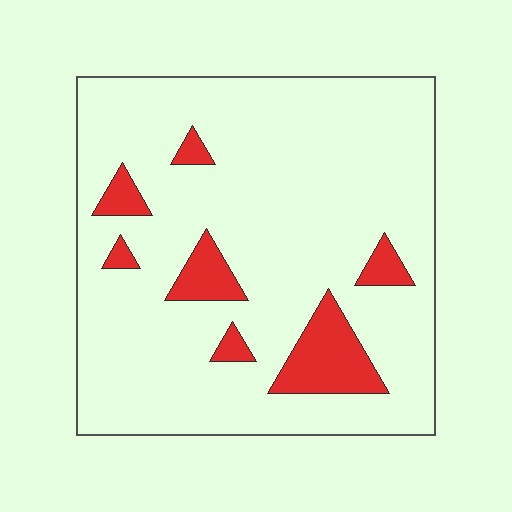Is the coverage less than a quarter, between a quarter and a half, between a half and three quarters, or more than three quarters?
Less than a quarter.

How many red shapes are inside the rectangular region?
7.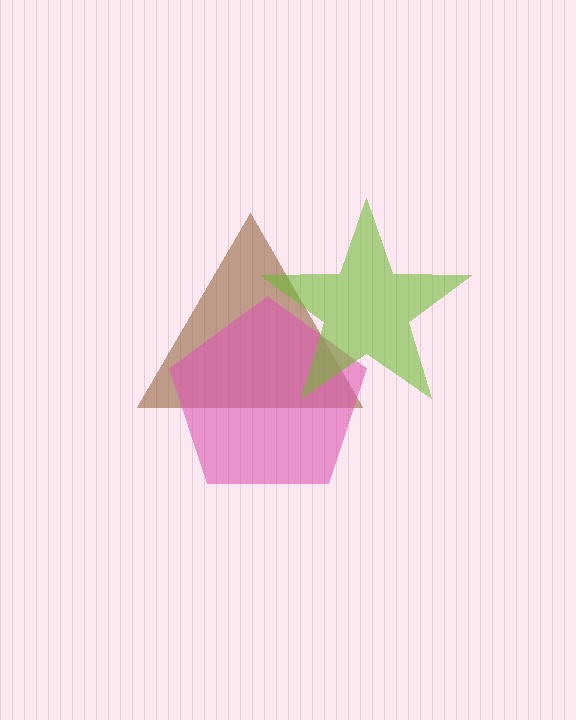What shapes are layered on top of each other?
The layered shapes are: a brown triangle, a pink pentagon, a lime star.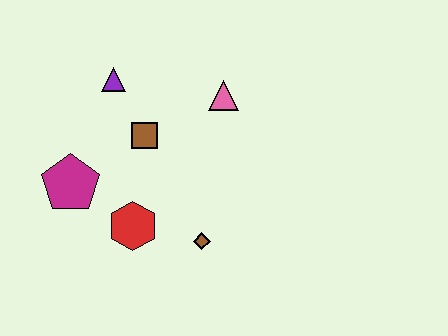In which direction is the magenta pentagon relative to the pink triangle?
The magenta pentagon is to the left of the pink triangle.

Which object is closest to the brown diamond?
The red hexagon is closest to the brown diamond.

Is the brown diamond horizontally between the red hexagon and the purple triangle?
No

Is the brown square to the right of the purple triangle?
Yes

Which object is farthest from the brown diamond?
The purple triangle is farthest from the brown diamond.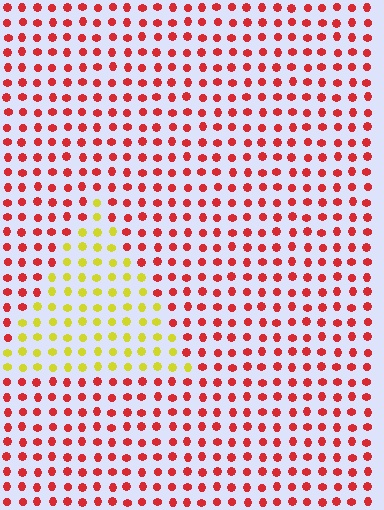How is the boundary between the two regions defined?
The boundary is defined purely by a slight shift in hue (about 66 degrees). Spacing, size, and orientation are identical on both sides.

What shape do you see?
I see a triangle.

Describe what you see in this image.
The image is filled with small red elements in a uniform arrangement. A triangle-shaped region is visible where the elements are tinted to a slightly different hue, forming a subtle color boundary.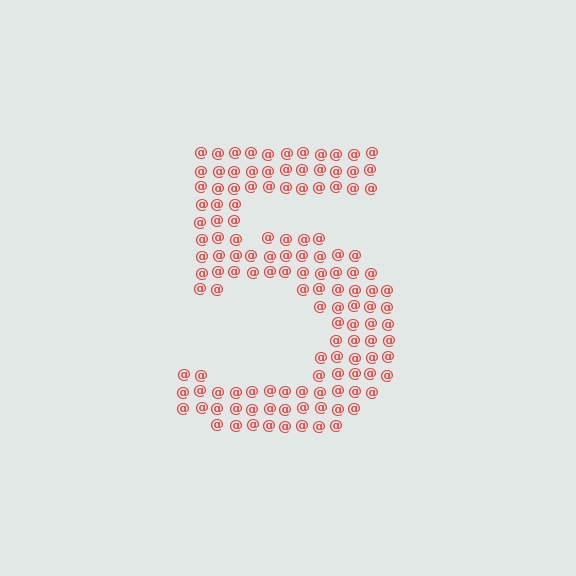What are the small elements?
The small elements are at signs.